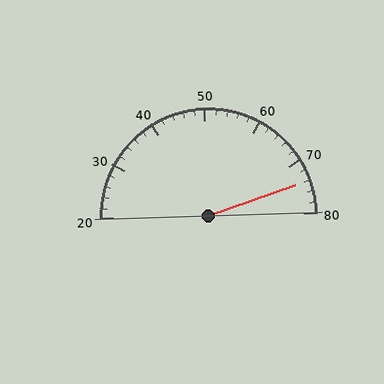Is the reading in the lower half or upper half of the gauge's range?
The reading is in the upper half of the range (20 to 80).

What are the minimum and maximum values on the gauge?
The gauge ranges from 20 to 80.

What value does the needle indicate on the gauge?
The needle indicates approximately 74.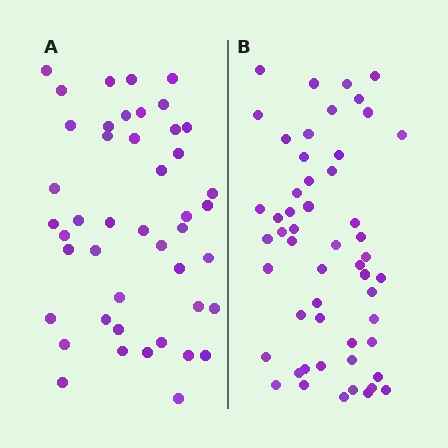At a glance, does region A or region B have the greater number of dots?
Region B (the right region) has more dots.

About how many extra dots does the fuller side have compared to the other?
Region B has roughly 8 or so more dots than region A.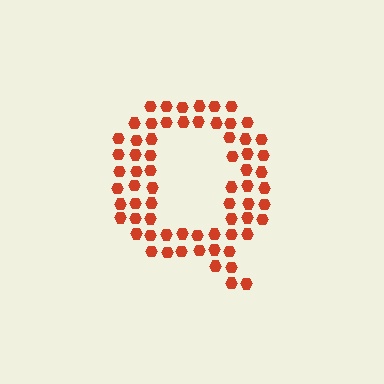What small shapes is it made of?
It is made of small hexagons.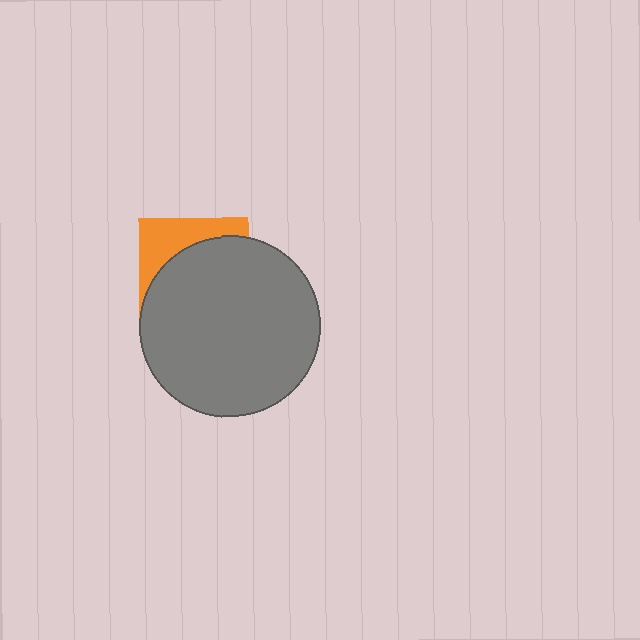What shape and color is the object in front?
The object in front is a gray circle.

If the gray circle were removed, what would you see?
You would see the complete orange square.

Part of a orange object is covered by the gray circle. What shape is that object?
It is a square.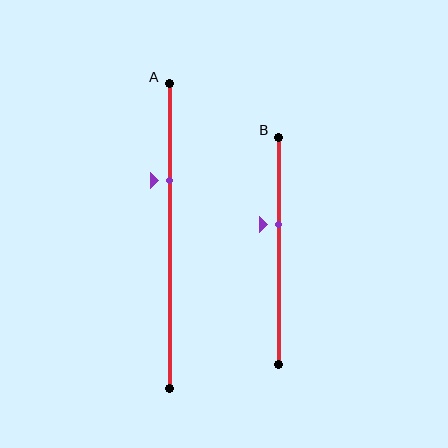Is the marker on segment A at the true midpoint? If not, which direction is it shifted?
No, the marker on segment A is shifted upward by about 18% of the segment length.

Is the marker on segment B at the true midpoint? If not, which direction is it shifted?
No, the marker on segment B is shifted upward by about 12% of the segment length.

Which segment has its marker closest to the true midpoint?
Segment B has its marker closest to the true midpoint.